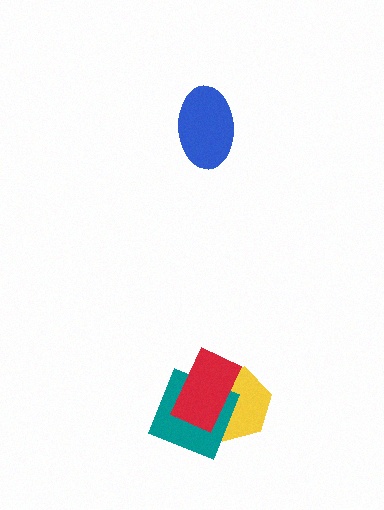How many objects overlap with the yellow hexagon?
2 objects overlap with the yellow hexagon.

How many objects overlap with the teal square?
2 objects overlap with the teal square.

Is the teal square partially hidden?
Yes, it is partially covered by another shape.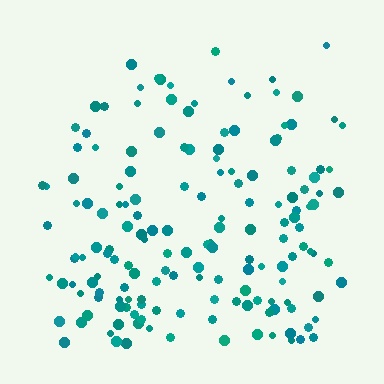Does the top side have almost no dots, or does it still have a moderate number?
Still a moderate number, just noticeably fewer than the bottom.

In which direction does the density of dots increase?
From top to bottom, with the bottom side densest.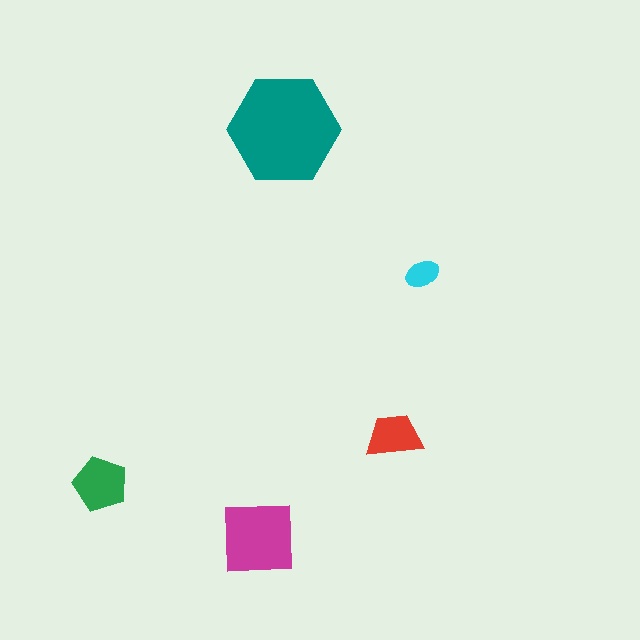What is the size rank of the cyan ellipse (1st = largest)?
5th.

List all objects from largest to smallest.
The teal hexagon, the magenta square, the green pentagon, the red trapezoid, the cyan ellipse.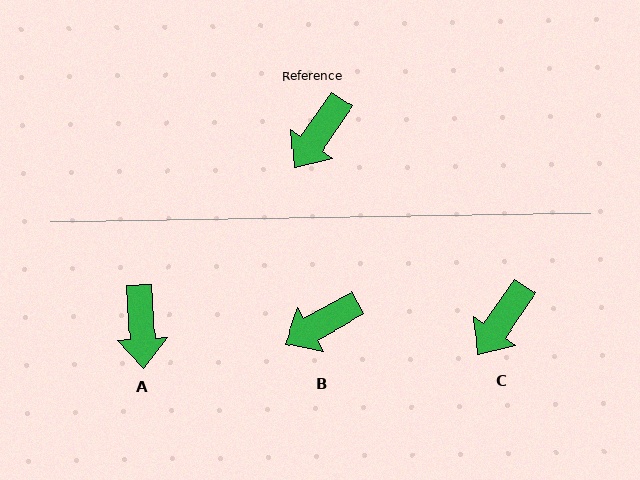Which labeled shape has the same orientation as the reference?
C.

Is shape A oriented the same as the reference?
No, it is off by about 38 degrees.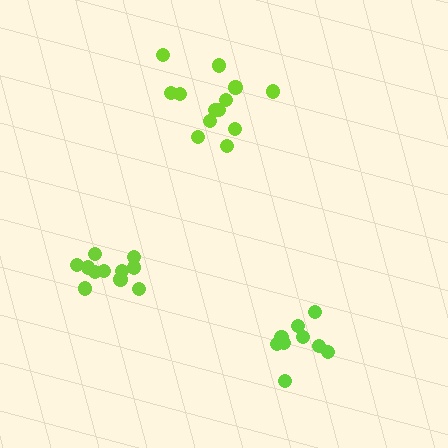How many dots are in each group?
Group 1: 9 dots, Group 2: 13 dots, Group 3: 11 dots (33 total).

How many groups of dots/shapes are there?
There are 3 groups.